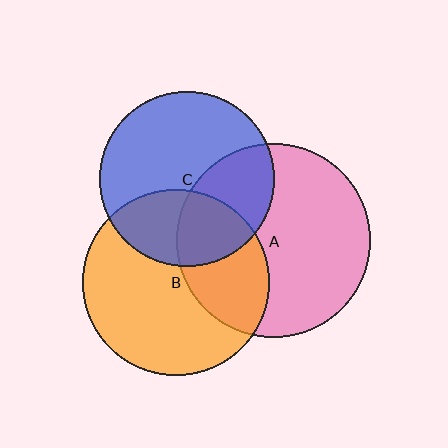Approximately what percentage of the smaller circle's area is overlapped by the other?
Approximately 35%.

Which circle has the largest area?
Circle A (pink).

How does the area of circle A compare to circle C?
Approximately 1.2 times.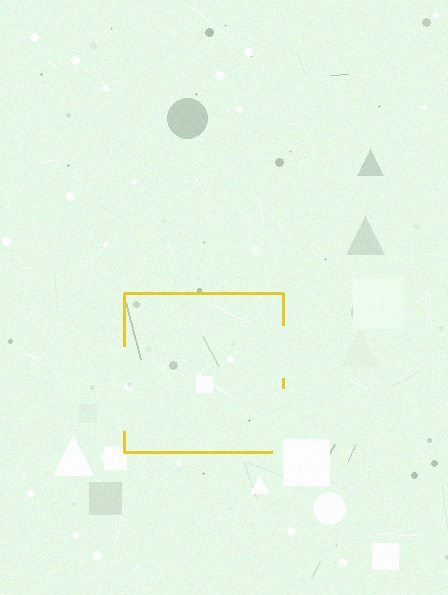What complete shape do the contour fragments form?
The contour fragments form a square.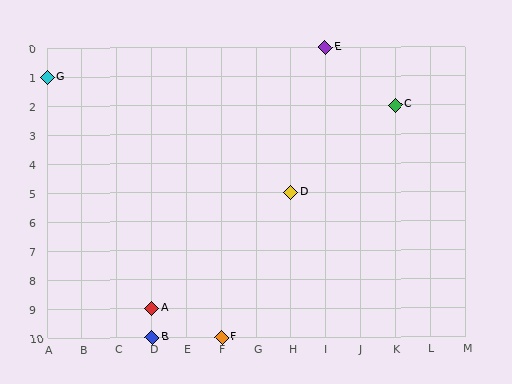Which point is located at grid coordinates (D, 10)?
Point B is at (D, 10).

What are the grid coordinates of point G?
Point G is at grid coordinates (A, 1).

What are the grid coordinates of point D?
Point D is at grid coordinates (H, 5).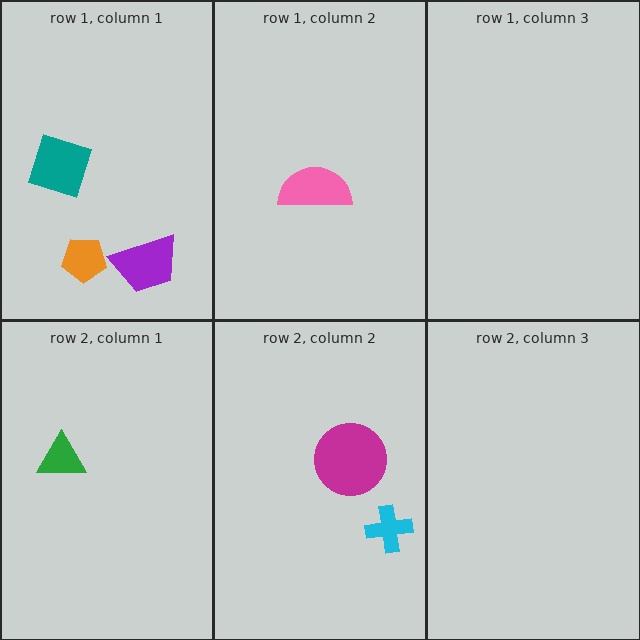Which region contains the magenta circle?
The row 2, column 2 region.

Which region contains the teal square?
The row 1, column 1 region.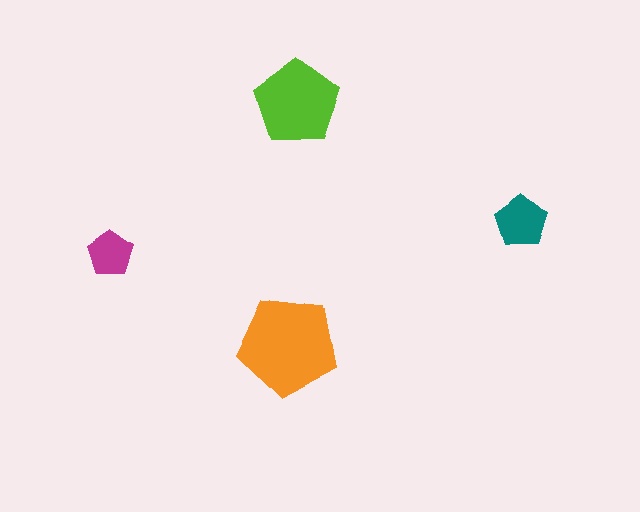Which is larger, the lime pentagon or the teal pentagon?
The lime one.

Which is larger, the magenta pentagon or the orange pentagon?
The orange one.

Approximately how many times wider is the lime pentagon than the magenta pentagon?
About 2 times wider.